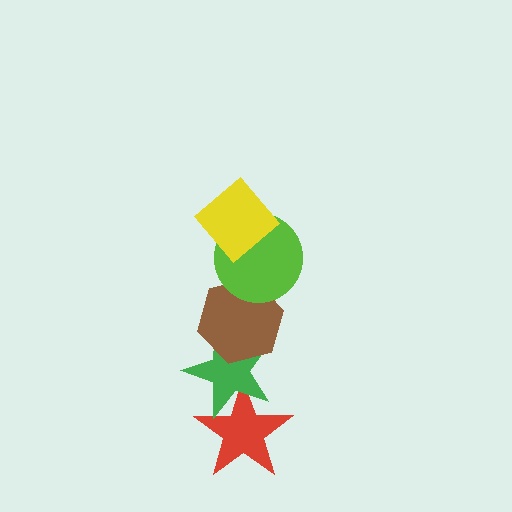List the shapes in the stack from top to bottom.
From top to bottom: the yellow diamond, the lime circle, the brown hexagon, the green star, the red star.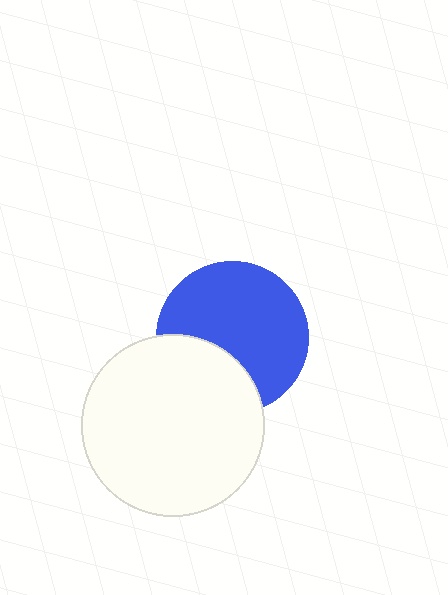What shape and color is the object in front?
The object in front is a white circle.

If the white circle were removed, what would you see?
You would see the complete blue circle.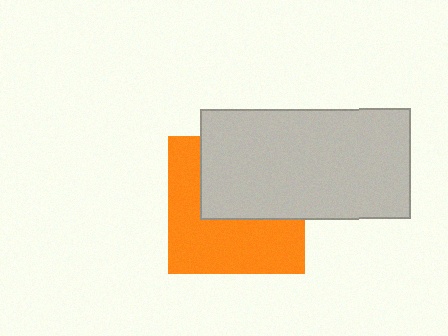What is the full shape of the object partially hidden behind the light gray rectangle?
The partially hidden object is an orange square.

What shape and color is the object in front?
The object in front is a light gray rectangle.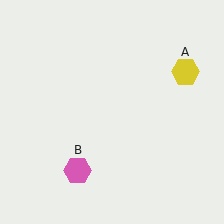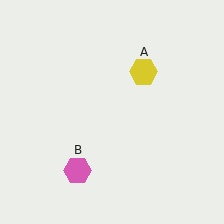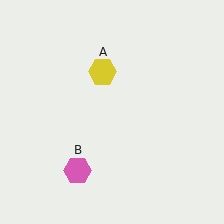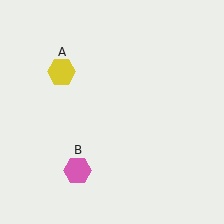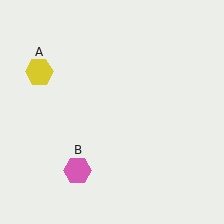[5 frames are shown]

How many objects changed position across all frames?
1 object changed position: yellow hexagon (object A).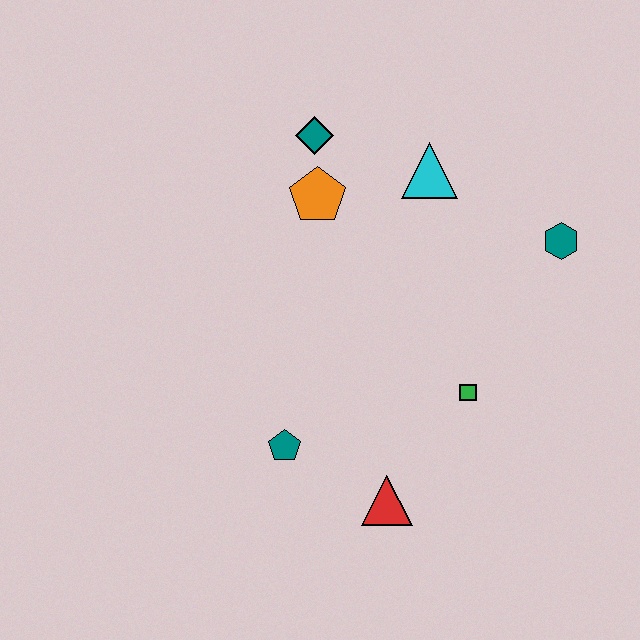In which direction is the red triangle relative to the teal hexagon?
The red triangle is below the teal hexagon.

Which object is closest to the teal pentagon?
The red triangle is closest to the teal pentagon.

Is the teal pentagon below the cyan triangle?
Yes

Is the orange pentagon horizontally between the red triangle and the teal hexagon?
No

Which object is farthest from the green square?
The teal diamond is farthest from the green square.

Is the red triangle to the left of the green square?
Yes